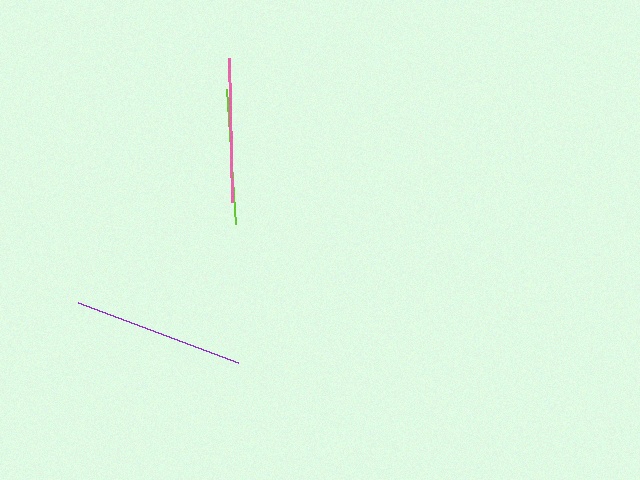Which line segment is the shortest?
The lime line is the shortest at approximately 136 pixels.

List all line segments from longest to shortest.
From longest to shortest: purple, pink, lime.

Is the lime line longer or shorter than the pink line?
The pink line is longer than the lime line.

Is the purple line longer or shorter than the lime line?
The purple line is longer than the lime line.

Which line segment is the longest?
The purple line is the longest at approximately 171 pixels.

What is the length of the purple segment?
The purple segment is approximately 171 pixels long.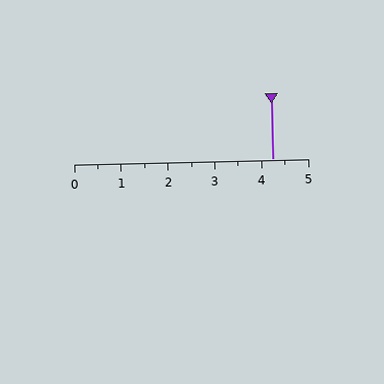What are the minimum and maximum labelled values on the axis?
The axis runs from 0 to 5.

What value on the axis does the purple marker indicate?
The marker indicates approximately 4.2.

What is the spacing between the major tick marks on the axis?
The major ticks are spaced 1 apart.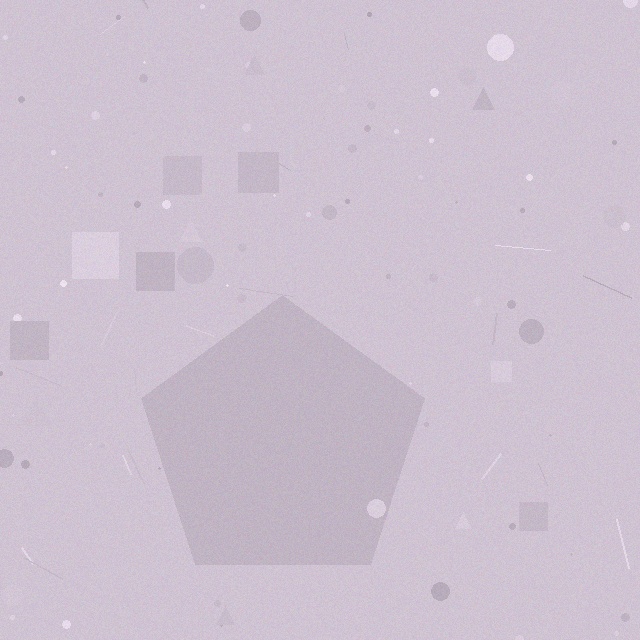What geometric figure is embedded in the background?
A pentagon is embedded in the background.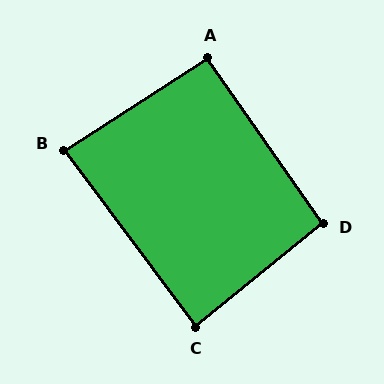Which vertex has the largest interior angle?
D, at approximately 94 degrees.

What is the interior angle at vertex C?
Approximately 88 degrees (approximately right).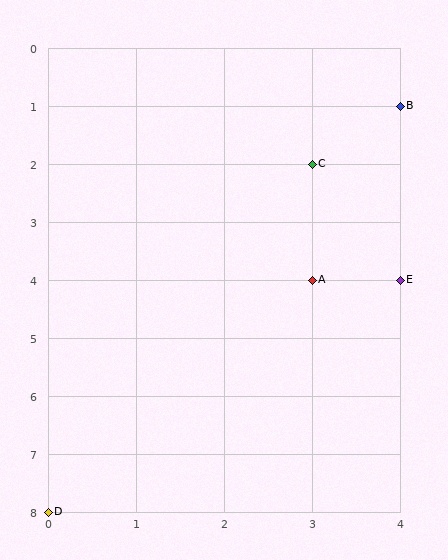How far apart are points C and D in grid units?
Points C and D are 3 columns and 6 rows apart (about 6.7 grid units diagonally).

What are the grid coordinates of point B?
Point B is at grid coordinates (4, 1).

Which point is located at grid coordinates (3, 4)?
Point A is at (3, 4).